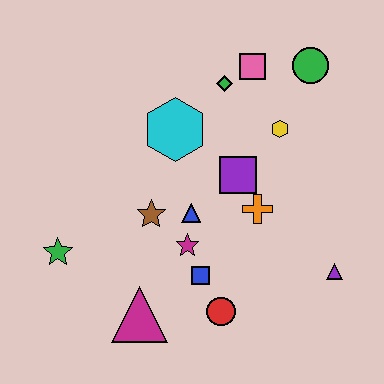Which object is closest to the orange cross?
The purple square is closest to the orange cross.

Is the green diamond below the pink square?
Yes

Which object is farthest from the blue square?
The green circle is farthest from the blue square.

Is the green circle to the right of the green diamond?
Yes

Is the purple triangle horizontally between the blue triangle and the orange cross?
No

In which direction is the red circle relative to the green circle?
The red circle is below the green circle.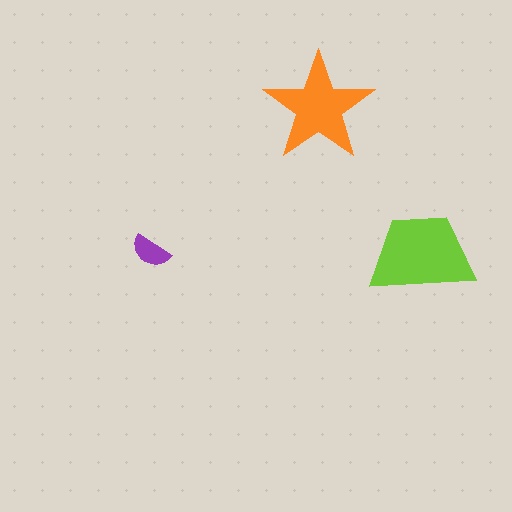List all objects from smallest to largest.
The purple semicircle, the orange star, the lime trapezoid.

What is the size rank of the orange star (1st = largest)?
2nd.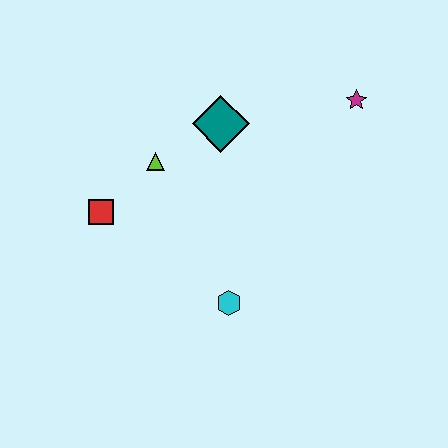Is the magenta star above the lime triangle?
Yes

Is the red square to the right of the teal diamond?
No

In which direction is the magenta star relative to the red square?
The magenta star is to the right of the red square.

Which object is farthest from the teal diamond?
The cyan hexagon is farthest from the teal diamond.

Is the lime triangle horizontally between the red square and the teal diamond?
Yes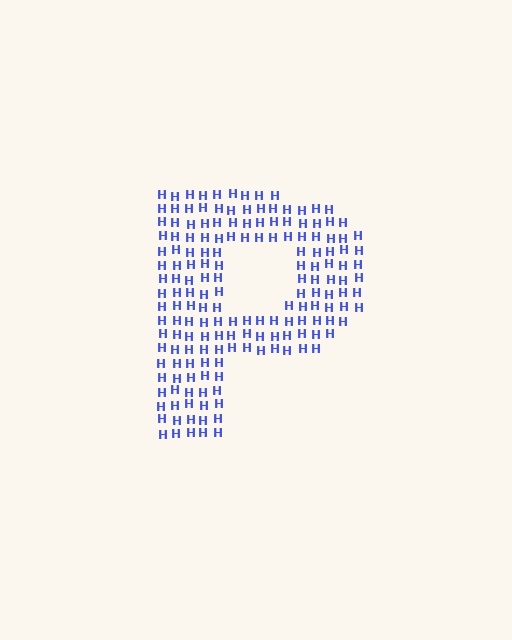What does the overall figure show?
The overall figure shows the letter P.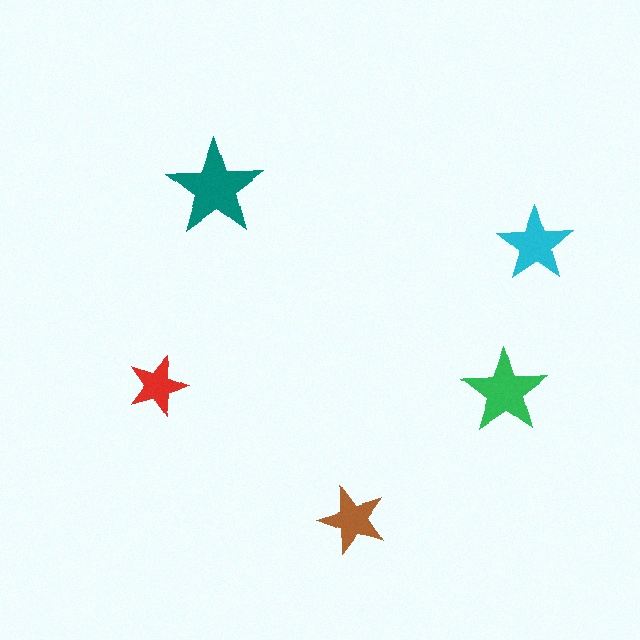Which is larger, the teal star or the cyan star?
The teal one.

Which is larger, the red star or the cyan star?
The cyan one.